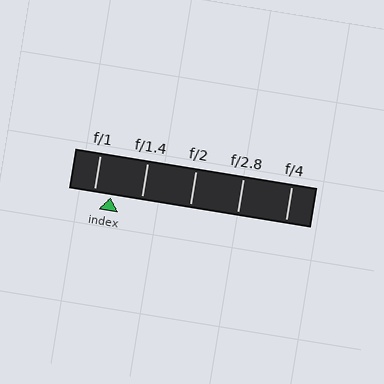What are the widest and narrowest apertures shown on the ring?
The widest aperture shown is f/1 and the narrowest is f/4.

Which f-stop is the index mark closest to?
The index mark is closest to f/1.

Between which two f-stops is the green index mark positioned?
The index mark is between f/1 and f/1.4.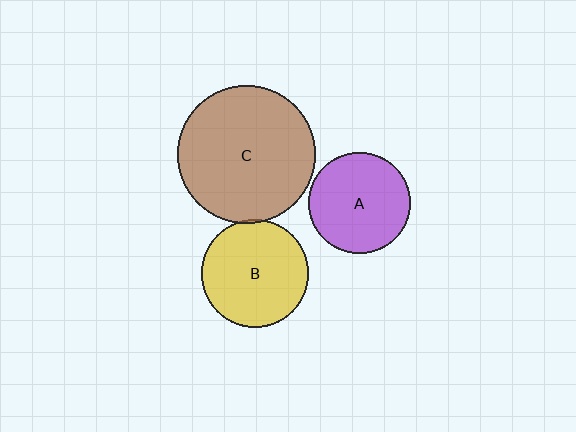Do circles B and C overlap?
Yes.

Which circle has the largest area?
Circle C (brown).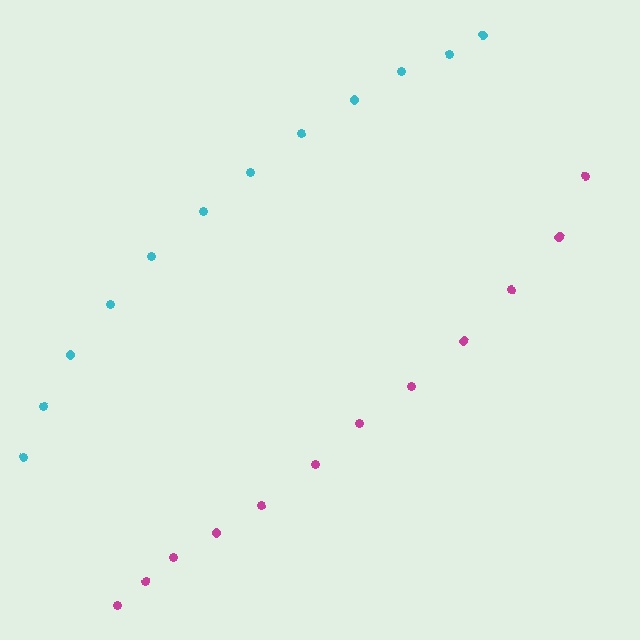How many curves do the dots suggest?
There are 2 distinct paths.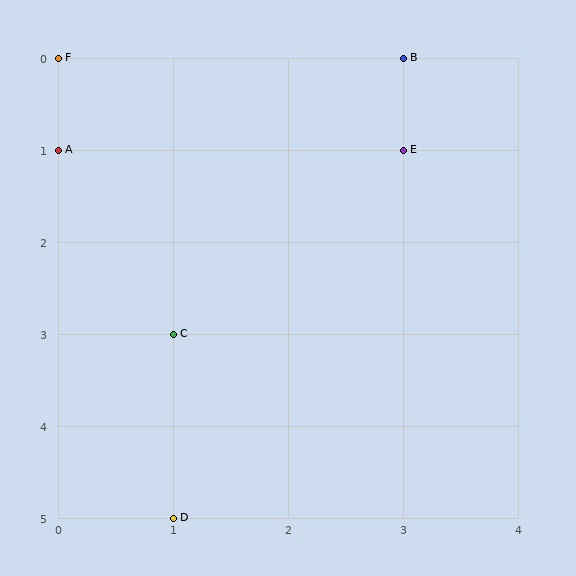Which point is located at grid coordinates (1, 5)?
Point D is at (1, 5).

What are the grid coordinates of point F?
Point F is at grid coordinates (0, 0).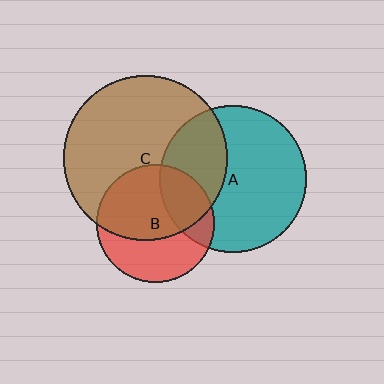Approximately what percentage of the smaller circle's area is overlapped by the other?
Approximately 25%.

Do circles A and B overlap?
Yes.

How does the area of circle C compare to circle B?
Approximately 1.9 times.